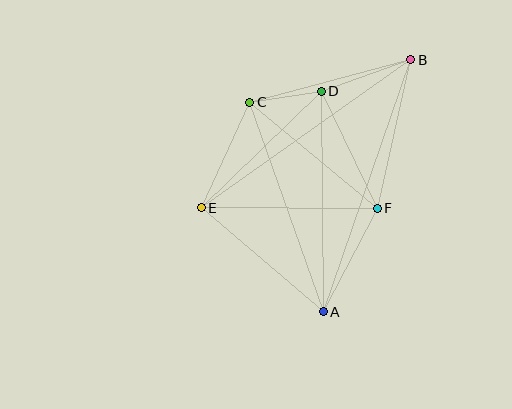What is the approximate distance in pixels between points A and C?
The distance between A and C is approximately 222 pixels.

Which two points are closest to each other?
Points C and D are closest to each other.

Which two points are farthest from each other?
Points A and B are farthest from each other.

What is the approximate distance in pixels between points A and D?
The distance between A and D is approximately 220 pixels.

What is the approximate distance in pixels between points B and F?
The distance between B and F is approximately 152 pixels.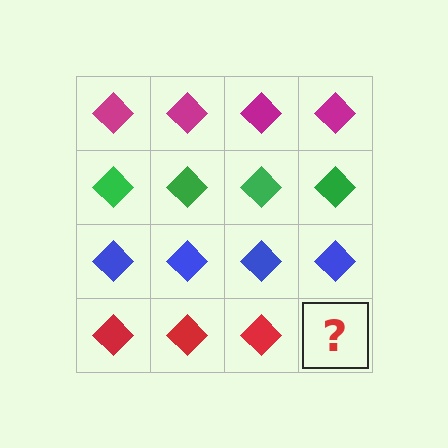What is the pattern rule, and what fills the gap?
The rule is that each row has a consistent color. The gap should be filled with a red diamond.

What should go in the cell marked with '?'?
The missing cell should contain a red diamond.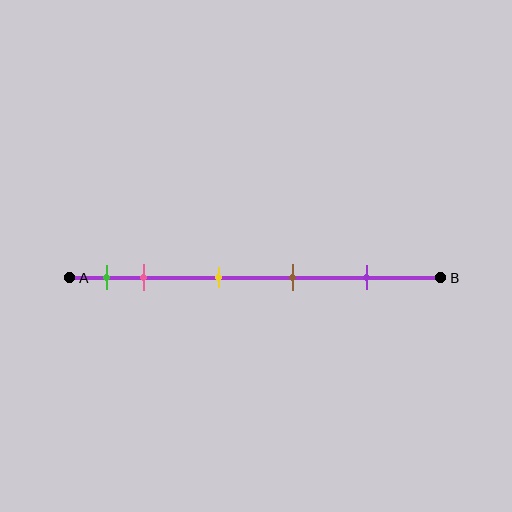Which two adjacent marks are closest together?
The green and pink marks are the closest adjacent pair.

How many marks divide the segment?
There are 5 marks dividing the segment.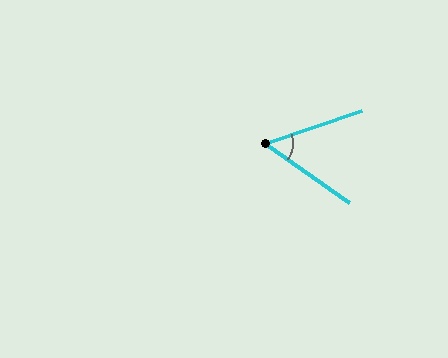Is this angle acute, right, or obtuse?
It is acute.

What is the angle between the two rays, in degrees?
Approximately 54 degrees.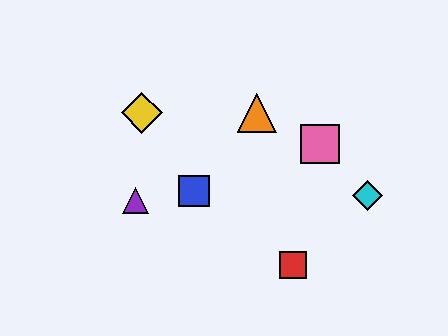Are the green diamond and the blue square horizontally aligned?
No, the green diamond is at y≈113 and the blue square is at y≈191.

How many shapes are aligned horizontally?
3 shapes (the green diamond, the yellow diamond, the orange triangle) are aligned horizontally.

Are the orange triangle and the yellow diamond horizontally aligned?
Yes, both are at y≈113.